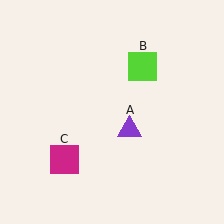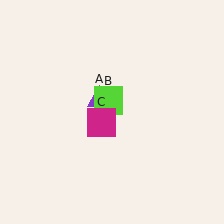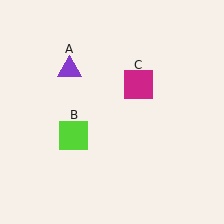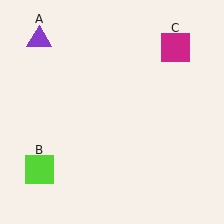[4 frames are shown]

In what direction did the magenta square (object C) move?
The magenta square (object C) moved up and to the right.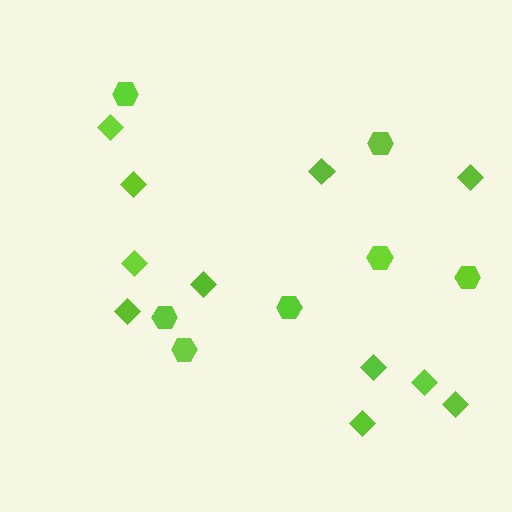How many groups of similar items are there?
There are 2 groups: one group of diamonds (11) and one group of hexagons (7).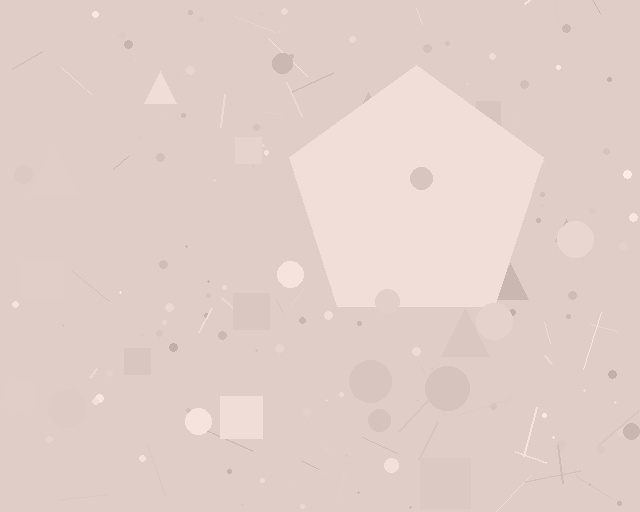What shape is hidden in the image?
A pentagon is hidden in the image.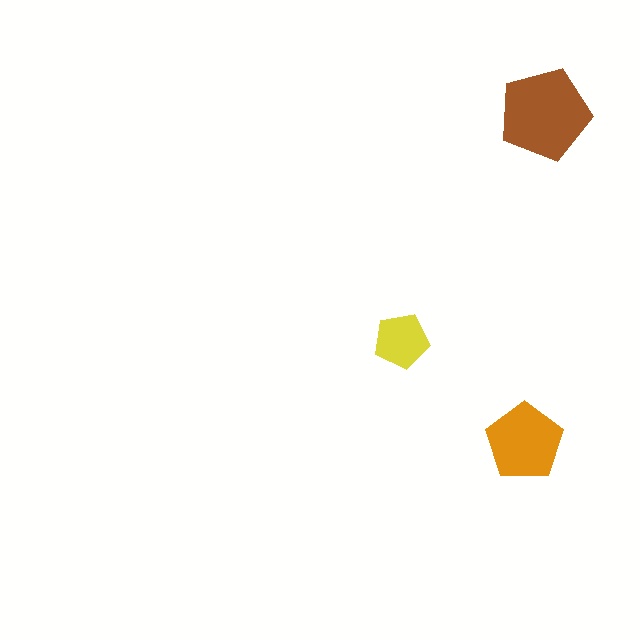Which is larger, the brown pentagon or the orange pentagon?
The brown one.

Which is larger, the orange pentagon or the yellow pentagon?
The orange one.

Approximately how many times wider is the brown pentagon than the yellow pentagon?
About 1.5 times wider.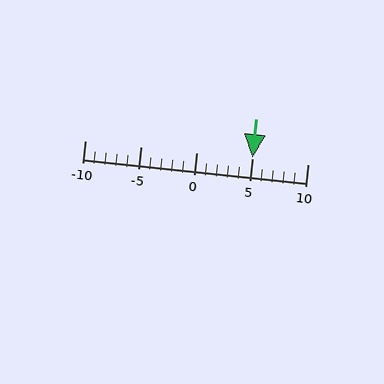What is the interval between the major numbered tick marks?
The major tick marks are spaced 5 units apart.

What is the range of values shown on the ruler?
The ruler shows values from -10 to 10.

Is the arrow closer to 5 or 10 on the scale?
The arrow is closer to 5.